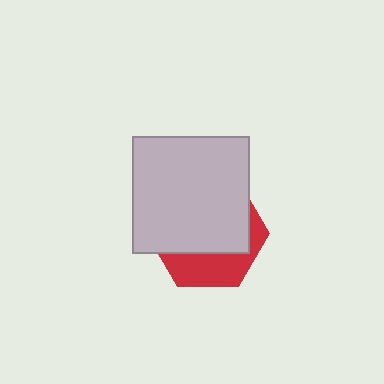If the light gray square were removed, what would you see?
You would see the complete red hexagon.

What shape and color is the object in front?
The object in front is a light gray square.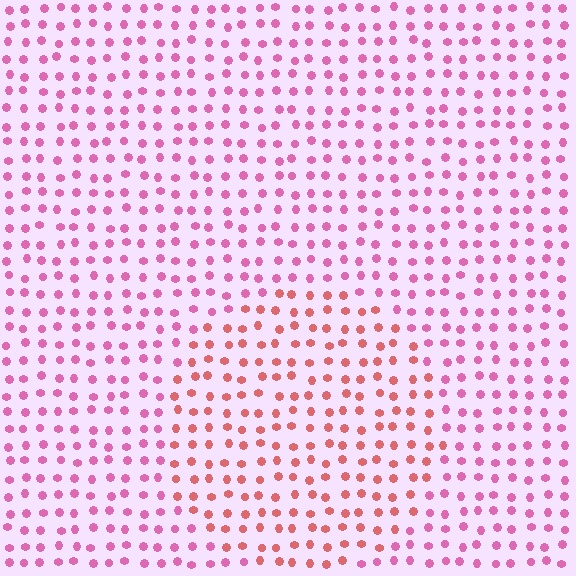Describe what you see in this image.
The image is filled with small pink elements in a uniform arrangement. A circle-shaped region is visible where the elements are tinted to a slightly different hue, forming a subtle color boundary.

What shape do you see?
I see a circle.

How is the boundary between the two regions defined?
The boundary is defined purely by a slight shift in hue (about 35 degrees). Spacing, size, and orientation are identical on both sides.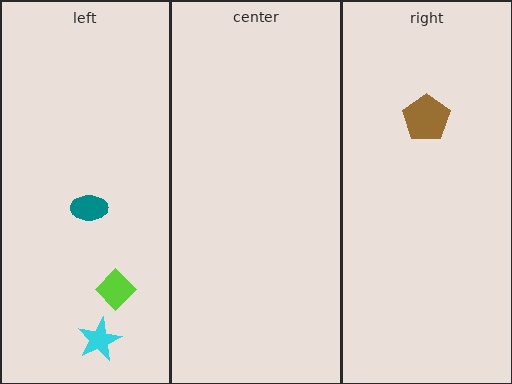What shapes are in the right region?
The brown pentagon.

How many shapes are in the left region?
3.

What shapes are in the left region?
The lime diamond, the teal ellipse, the cyan star.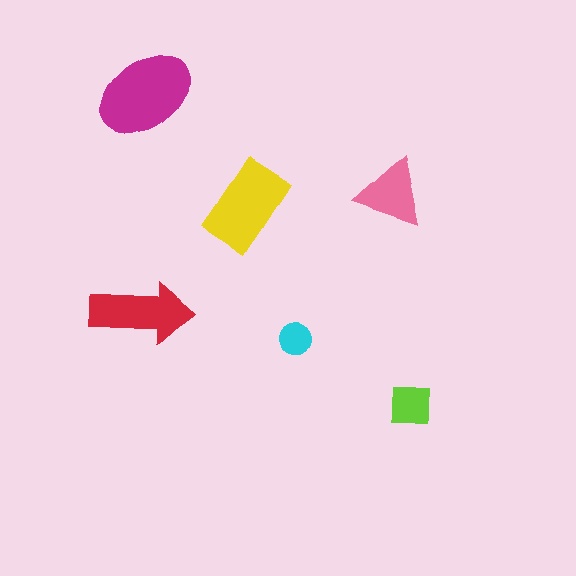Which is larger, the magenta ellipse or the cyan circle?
The magenta ellipse.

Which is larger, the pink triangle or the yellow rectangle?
The yellow rectangle.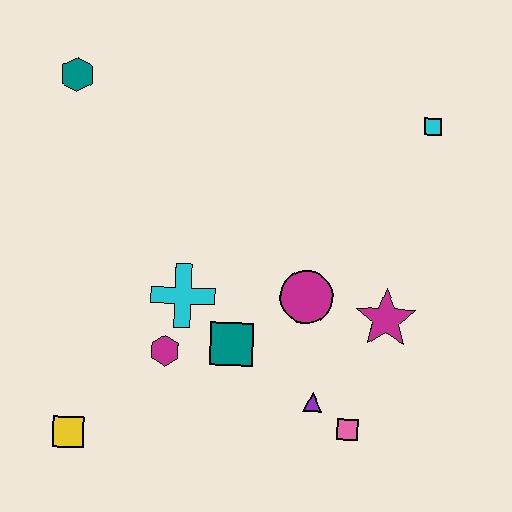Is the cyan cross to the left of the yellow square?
No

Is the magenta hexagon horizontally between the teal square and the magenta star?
No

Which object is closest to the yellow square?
The magenta hexagon is closest to the yellow square.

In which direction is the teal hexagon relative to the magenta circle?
The teal hexagon is to the left of the magenta circle.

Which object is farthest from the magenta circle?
The teal hexagon is farthest from the magenta circle.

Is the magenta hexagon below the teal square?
Yes